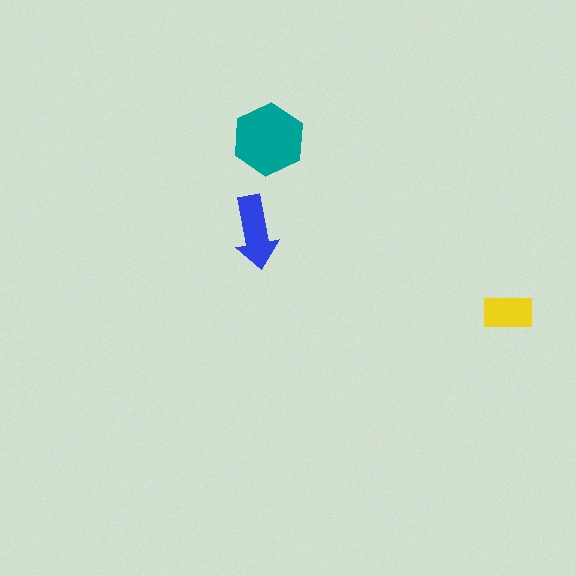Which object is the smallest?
The yellow rectangle.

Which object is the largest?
The teal hexagon.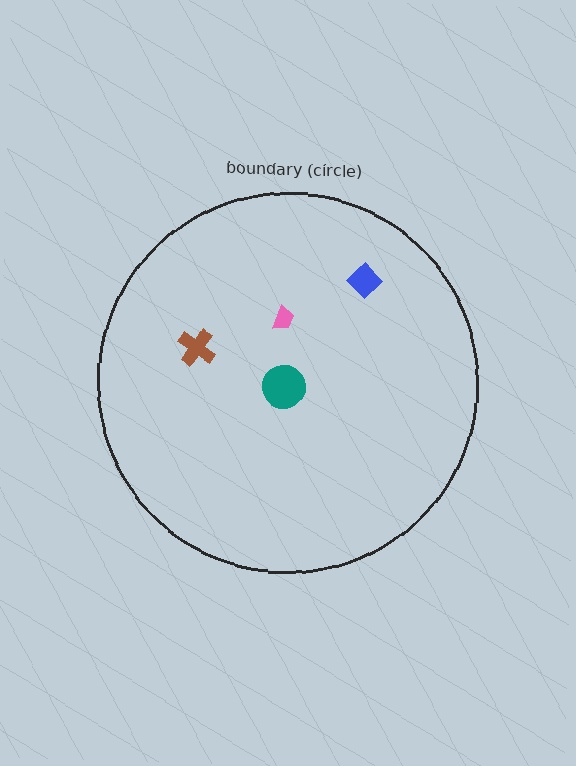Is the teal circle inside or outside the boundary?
Inside.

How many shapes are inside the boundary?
4 inside, 0 outside.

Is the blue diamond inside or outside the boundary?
Inside.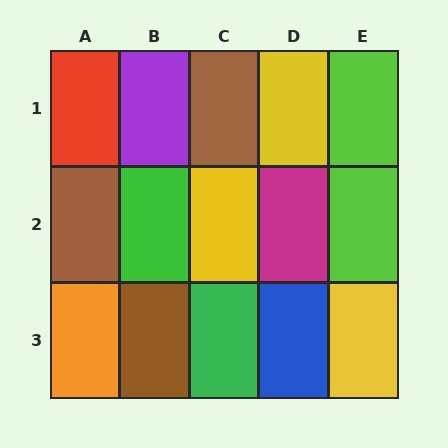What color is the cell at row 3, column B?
Brown.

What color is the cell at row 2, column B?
Green.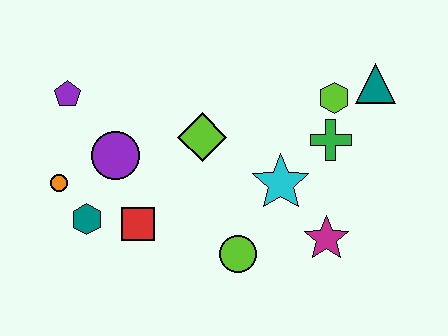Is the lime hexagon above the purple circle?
Yes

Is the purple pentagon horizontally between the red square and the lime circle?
No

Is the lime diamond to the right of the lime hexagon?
No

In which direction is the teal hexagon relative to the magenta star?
The teal hexagon is to the left of the magenta star.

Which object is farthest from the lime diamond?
The teal triangle is farthest from the lime diamond.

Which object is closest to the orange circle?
The teal hexagon is closest to the orange circle.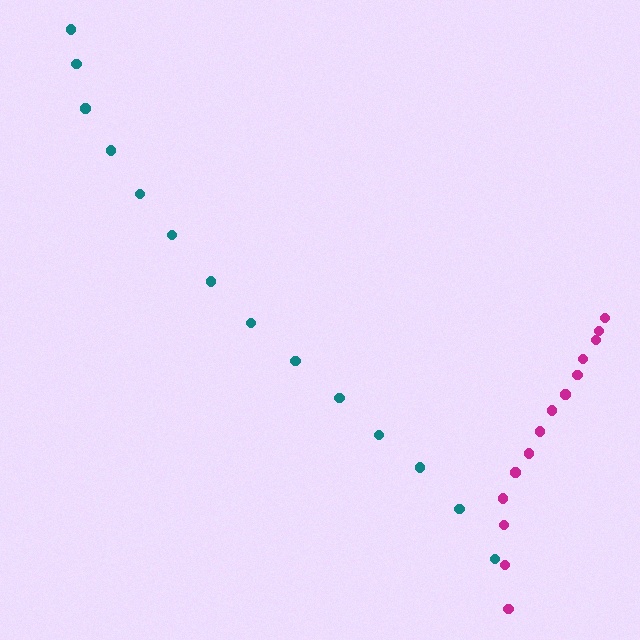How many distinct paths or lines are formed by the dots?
There are 2 distinct paths.